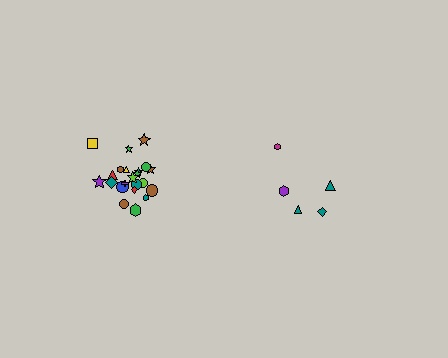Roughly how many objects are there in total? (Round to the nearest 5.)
Roughly 25 objects in total.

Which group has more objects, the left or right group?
The left group.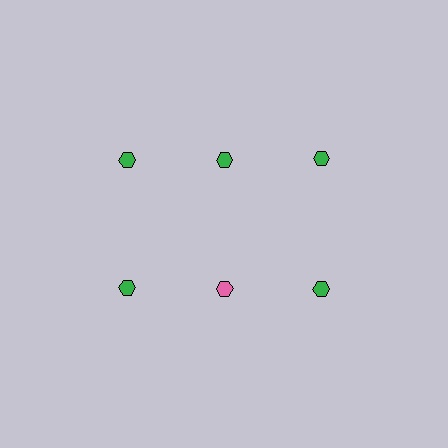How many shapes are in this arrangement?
There are 6 shapes arranged in a grid pattern.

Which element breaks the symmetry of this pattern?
The pink hexagon in the second row, second from left column breaks the symmetry. All other shapes are green hexagons.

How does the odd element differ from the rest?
It has a different color: pink instead of green.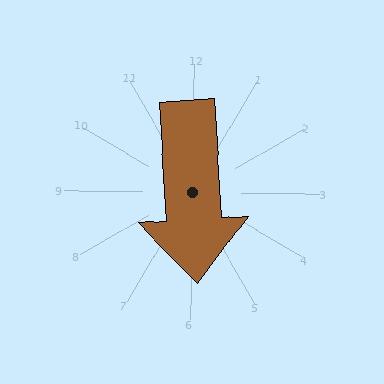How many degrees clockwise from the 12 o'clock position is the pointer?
Approximately 176 degrees.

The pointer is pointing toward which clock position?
Roughly 6 o'clock.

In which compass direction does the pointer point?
South.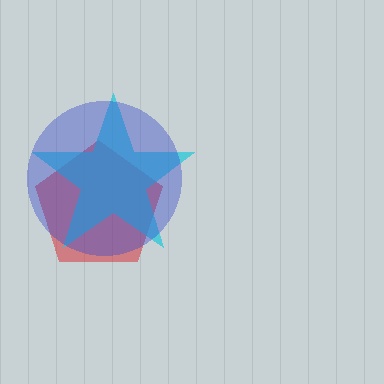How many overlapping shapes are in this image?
There are 3 overlapping shapes in the image.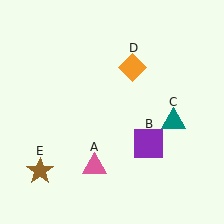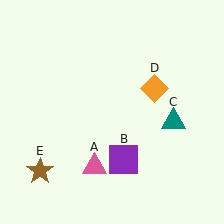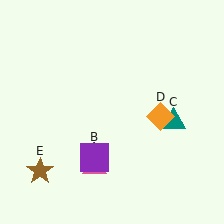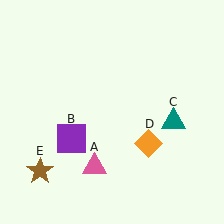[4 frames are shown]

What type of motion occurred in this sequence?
The purple square (object B), orange diamond (object D) rotated clockwise around the center of the scene.